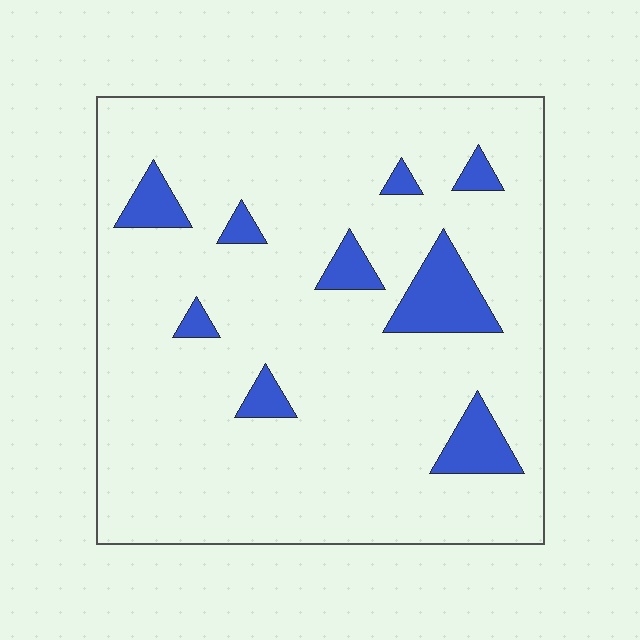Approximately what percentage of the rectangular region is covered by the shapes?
Approximately 10%.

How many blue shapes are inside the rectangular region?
9.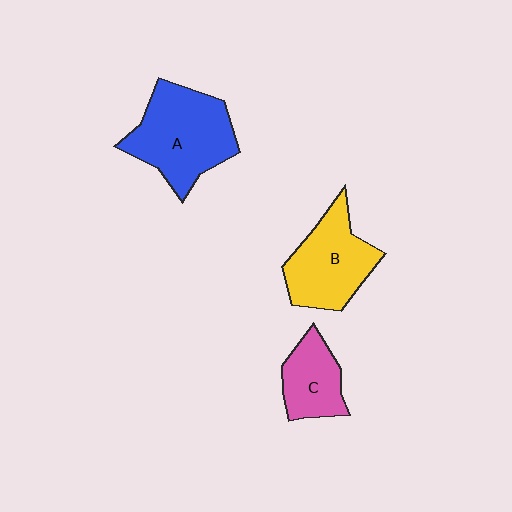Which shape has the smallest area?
Shape C (pink).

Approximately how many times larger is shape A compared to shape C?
Approximately 1.8 times.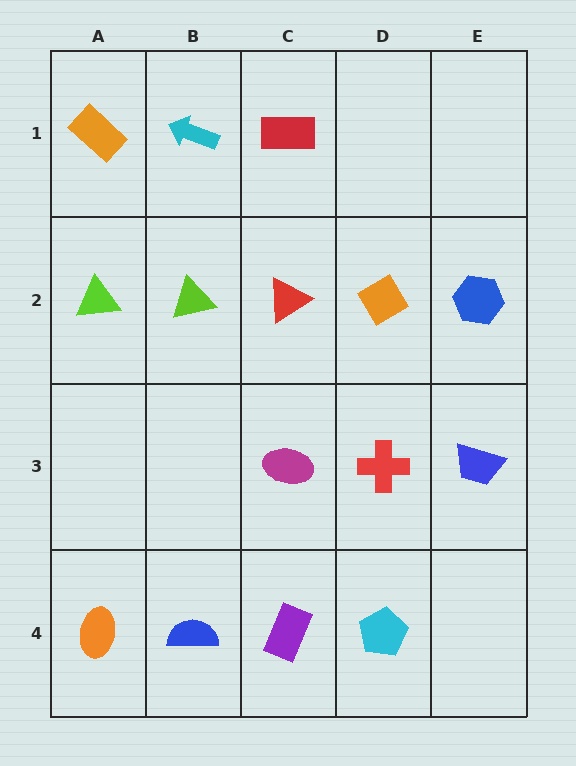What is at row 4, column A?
An orange ellipse.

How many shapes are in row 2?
5 shapes.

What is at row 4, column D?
A cyan pentagon.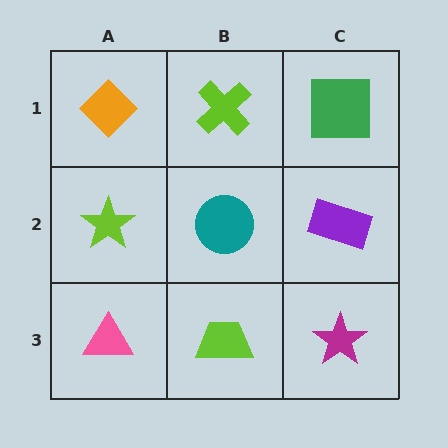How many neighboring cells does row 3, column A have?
2.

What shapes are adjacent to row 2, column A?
An orange diamond (row 1, column A), a pink triangle (row 3, column A), a teal circle (row 2, column B).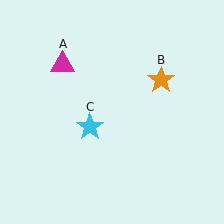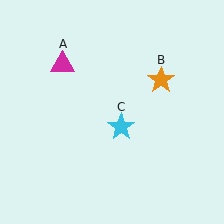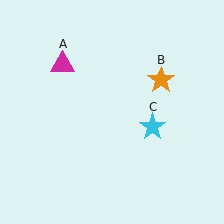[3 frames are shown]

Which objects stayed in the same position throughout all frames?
Magenta triangle (object A) and orange star (object B) remained stationary.